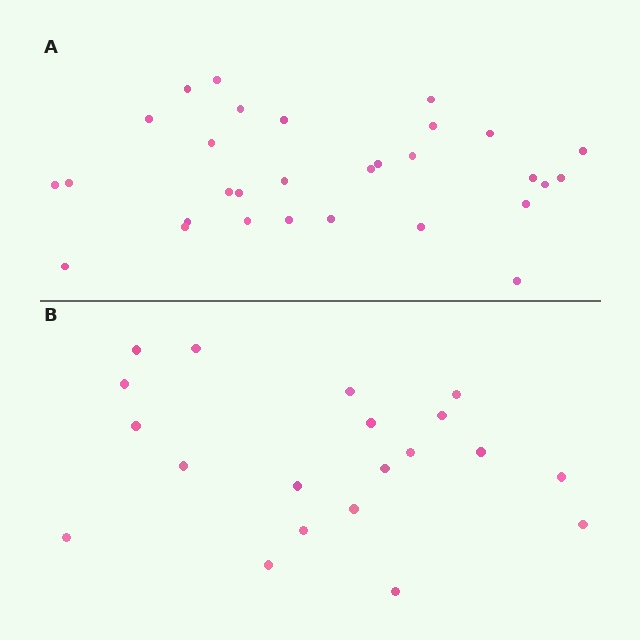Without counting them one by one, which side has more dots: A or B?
Region A (the top region) has more dots.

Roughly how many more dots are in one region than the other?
Region A has roughly 10 or so more dots than region B.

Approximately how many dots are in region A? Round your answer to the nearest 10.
About 30 dots.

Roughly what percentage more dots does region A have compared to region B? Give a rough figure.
About 50% more.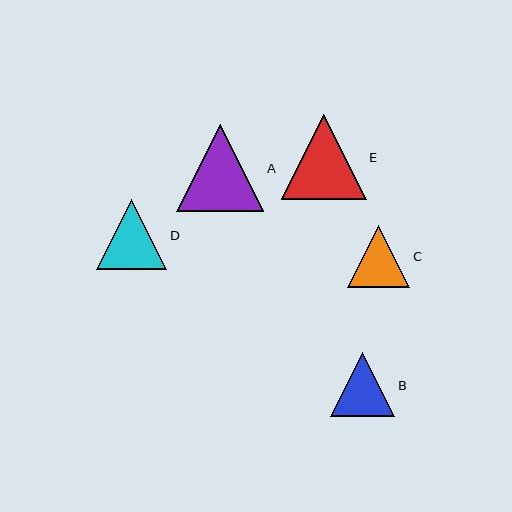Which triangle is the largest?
Triangle A is the largest with a size of approximately 87 pixels.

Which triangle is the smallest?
Triangle C is the smallest with a size of approximately 62 pixels.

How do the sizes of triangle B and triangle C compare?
Triangle B and triangle C are approximately the same size.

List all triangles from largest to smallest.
From largest to smallest: A, E, D, B, C.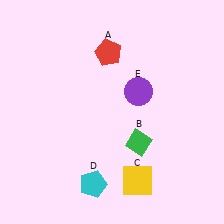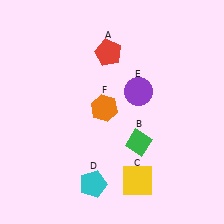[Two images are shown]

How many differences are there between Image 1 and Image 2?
There is 1 difference between the two images.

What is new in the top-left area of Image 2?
An orange hexagon (F) was added in the top-left area of Image 2.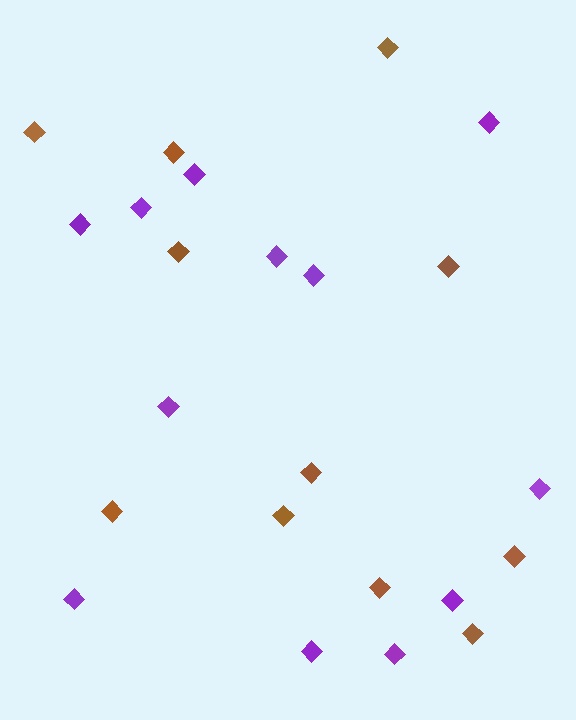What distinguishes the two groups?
There are 2 groups: one group of brown diamonds (11) and one group of purple diamonds (12).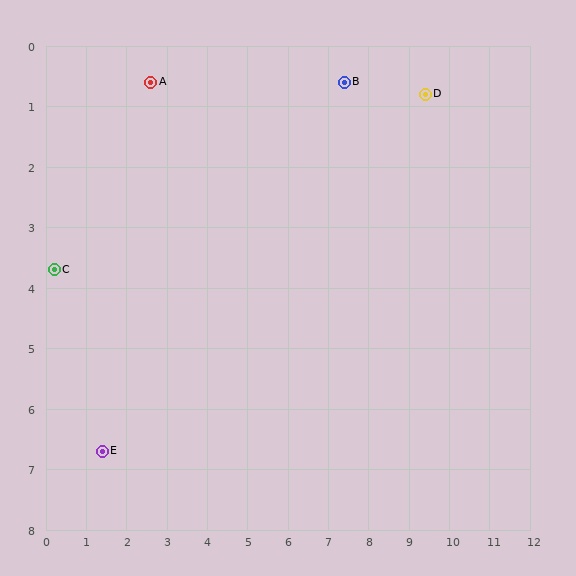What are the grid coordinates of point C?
Point C is at approximately (0.2, 3.7).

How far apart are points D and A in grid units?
Points D and A are about 6.8 grid units apart.